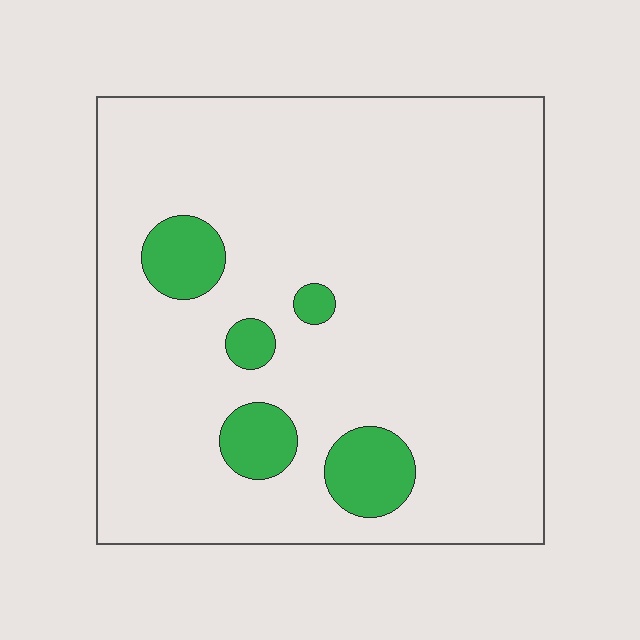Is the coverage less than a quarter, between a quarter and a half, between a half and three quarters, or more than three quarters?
Less than a quarter.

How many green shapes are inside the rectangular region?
5.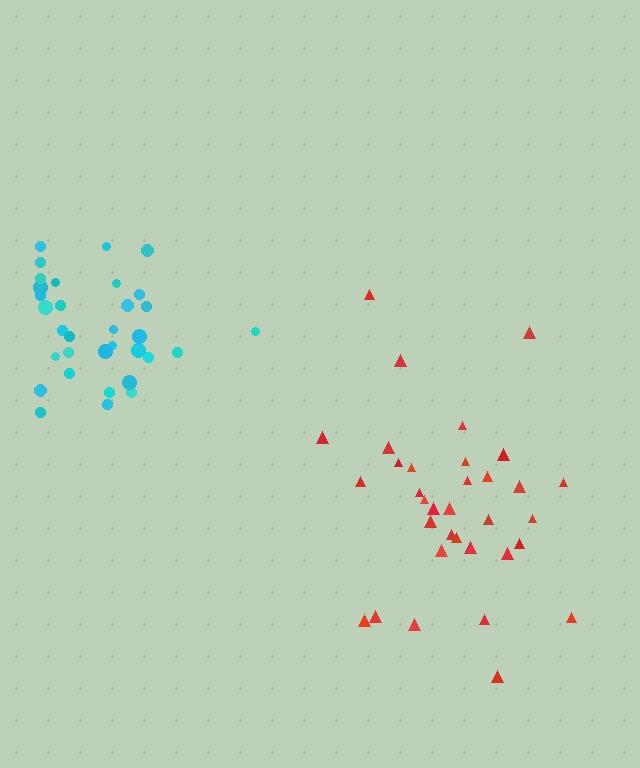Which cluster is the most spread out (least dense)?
Red.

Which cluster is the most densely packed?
Cyan.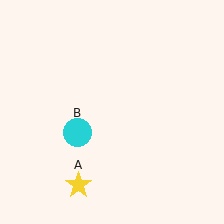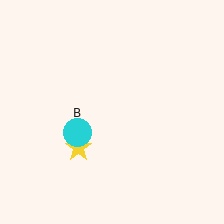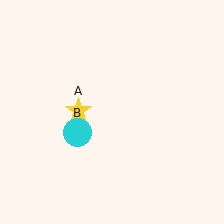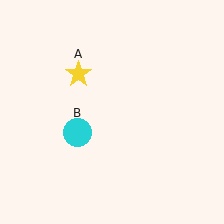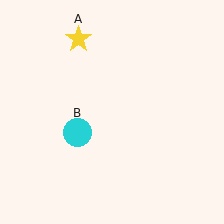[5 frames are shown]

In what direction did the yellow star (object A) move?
The yellow star (object A) moved up.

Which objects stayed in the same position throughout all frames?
Cyan circle (object B) remained stationary.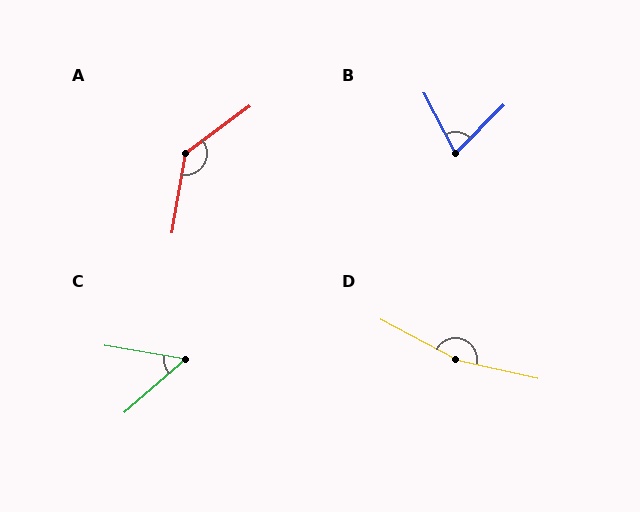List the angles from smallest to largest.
C (51°), B (72°), A (136°), D (165°).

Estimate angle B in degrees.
Approximately 72 degrees.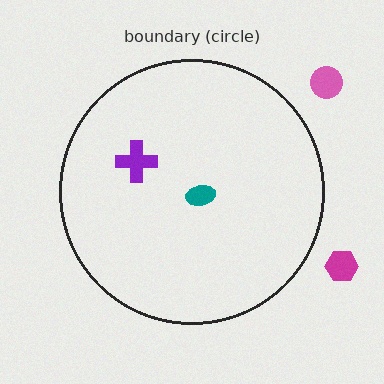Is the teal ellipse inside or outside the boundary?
Inside.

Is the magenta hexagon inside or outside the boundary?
Outside.